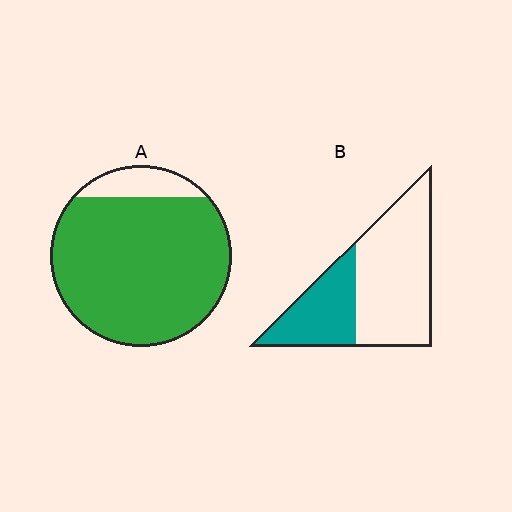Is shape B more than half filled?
No.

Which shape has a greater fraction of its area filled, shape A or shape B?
Shape A.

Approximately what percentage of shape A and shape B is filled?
A is approximately 90% and B is approximately 35%.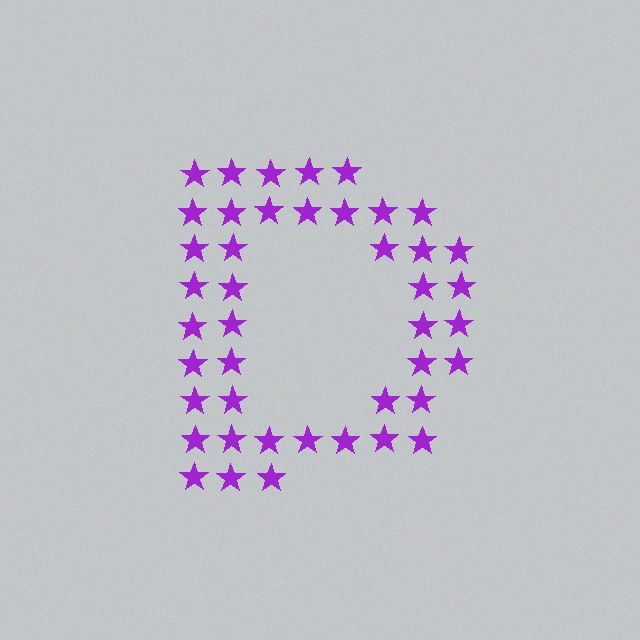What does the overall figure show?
The overall figure shows the letter D.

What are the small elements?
The small elements are stars.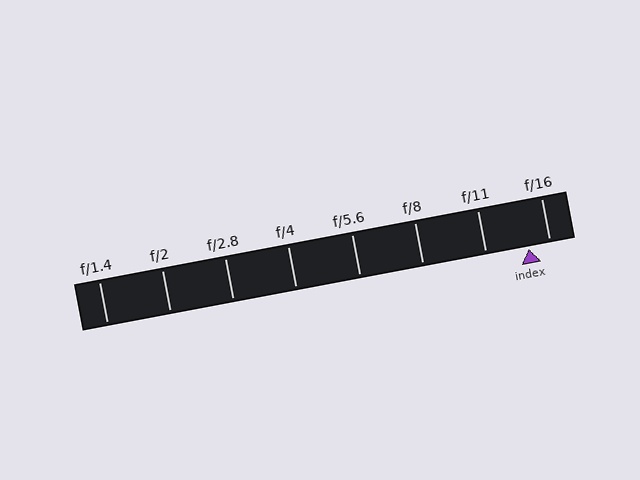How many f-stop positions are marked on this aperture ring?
There are 8 f-stop positions marked.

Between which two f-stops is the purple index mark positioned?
The index mark is between f/11 and f/16.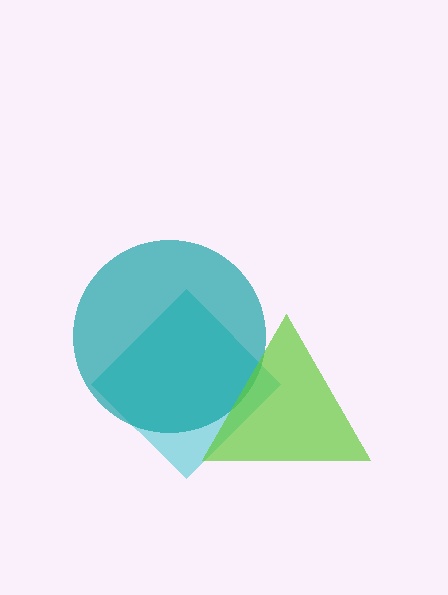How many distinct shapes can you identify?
There are 3 distinct shapes: a cyan diamond, a teal circle, a lime triangle.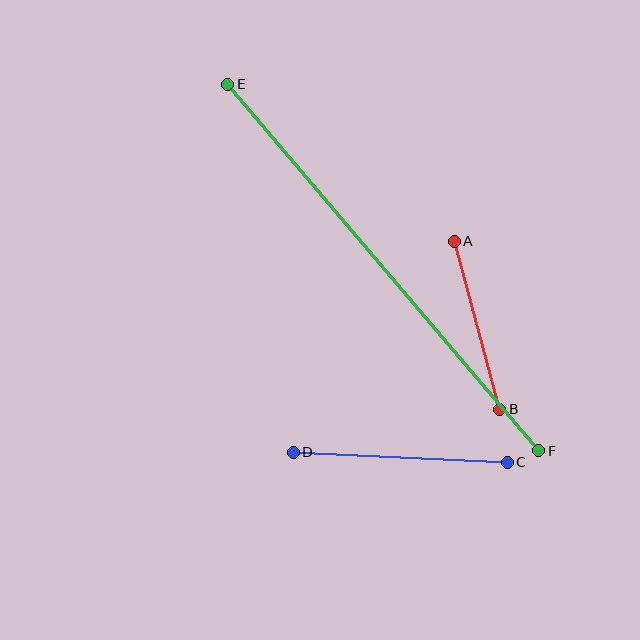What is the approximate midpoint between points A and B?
The midpoint is at approximately (477, 325) pixels.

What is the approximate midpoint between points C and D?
The midpoint is at approximately (400, 457) pixels.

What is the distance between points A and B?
The distance is approximately 174 pixels.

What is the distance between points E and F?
The distance is approximately 480 pixels.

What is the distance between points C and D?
The distance is approximately 214 pixels.